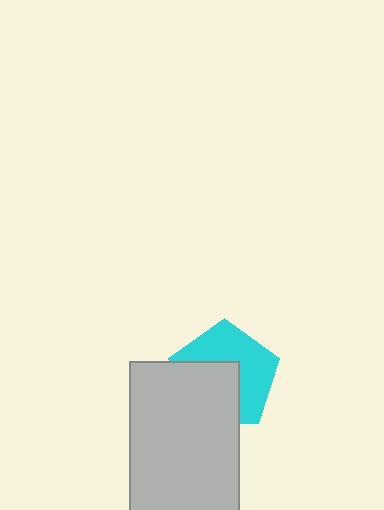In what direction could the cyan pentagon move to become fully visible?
The cyan pentagon could move toward the upper-right. That would shift it out from behind the light gray rectangle entirely.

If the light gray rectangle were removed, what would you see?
You would see the complete cyan pentagon.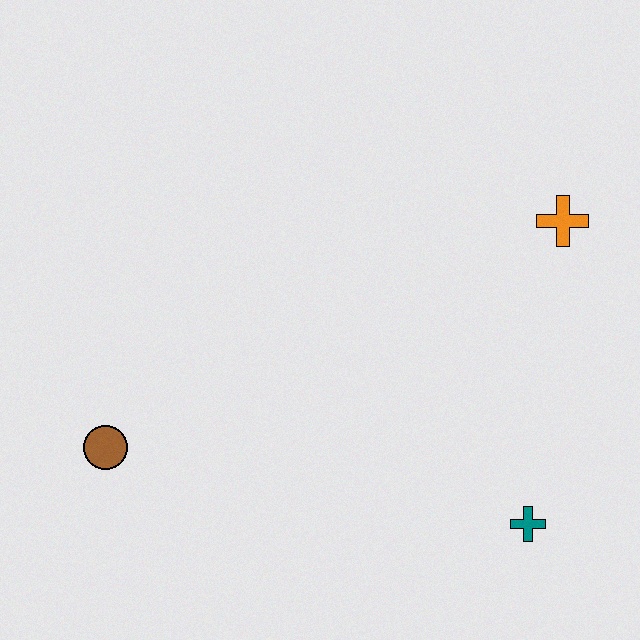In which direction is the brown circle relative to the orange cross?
The brown circle is to the left of the orange cross.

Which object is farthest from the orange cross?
The brown circle is farthest from the orange cross.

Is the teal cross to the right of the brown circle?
Yes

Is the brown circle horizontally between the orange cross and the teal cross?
No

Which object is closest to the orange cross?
The teal cross is closest to the orange cross.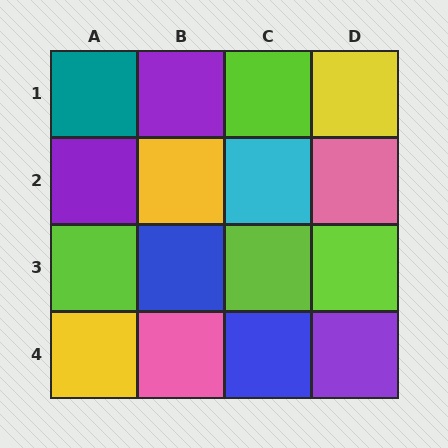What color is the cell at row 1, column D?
Yellow.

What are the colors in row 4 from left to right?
Yellow, pink, blue, purple.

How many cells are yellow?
3 cells are yellow.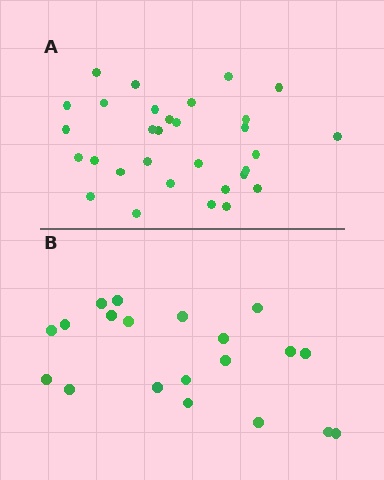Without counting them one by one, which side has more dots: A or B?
Region A (the top region) has more dots.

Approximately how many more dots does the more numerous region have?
Region A has roughly 12 or so more dots than region B.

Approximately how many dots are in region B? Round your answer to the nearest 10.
About 20 dots.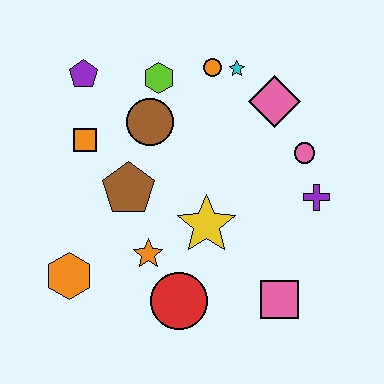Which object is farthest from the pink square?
The purple pentagon is farthest from the pink square.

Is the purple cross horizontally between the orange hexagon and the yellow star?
No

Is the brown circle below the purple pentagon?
Yes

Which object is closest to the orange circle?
The cyan star is closest to the orange circle.